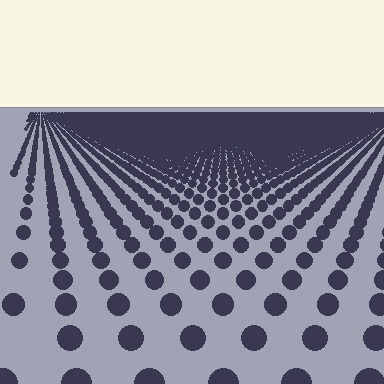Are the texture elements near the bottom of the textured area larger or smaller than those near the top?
Larger. Near the bottom, elements are closer to the viewer and appear at a bigger on-screen size.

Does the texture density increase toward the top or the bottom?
Density increases toward the top.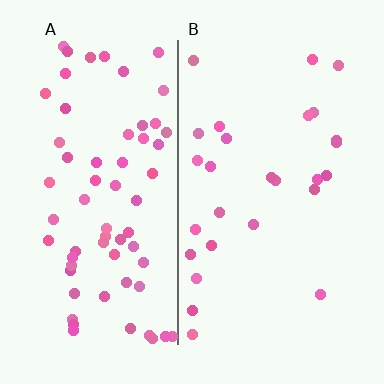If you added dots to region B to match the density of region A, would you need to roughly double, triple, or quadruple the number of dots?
Approximately double.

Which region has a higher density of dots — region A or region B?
A (the left).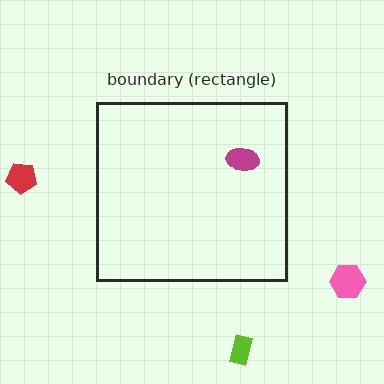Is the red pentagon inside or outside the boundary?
Outside.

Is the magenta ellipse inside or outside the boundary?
Inside.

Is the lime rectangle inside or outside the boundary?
Outside.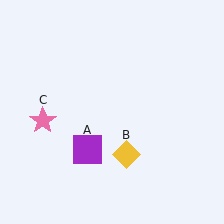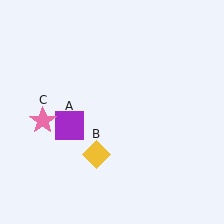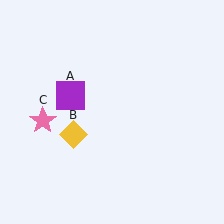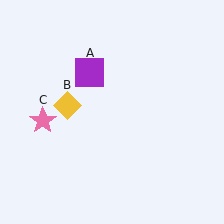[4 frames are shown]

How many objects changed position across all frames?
2 objects changed position: purple square (object A), yellow diamond (object B).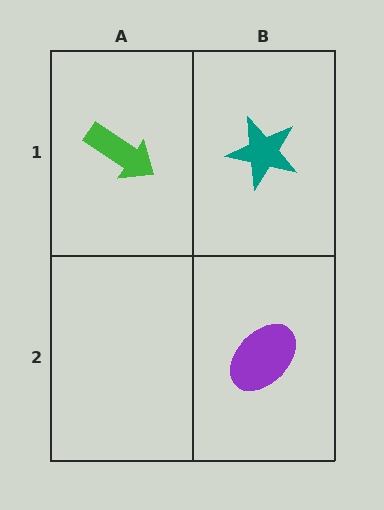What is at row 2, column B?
A purple ellipse.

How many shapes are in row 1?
2 shapes.